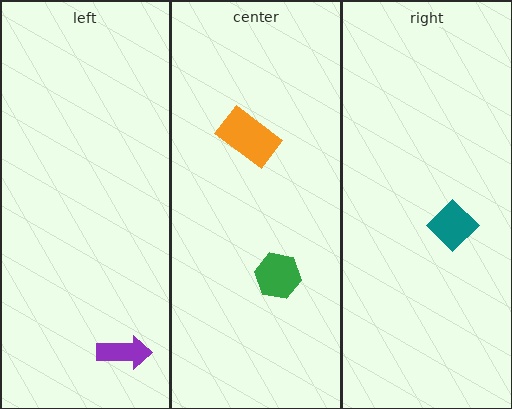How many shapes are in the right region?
1.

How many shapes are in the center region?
2.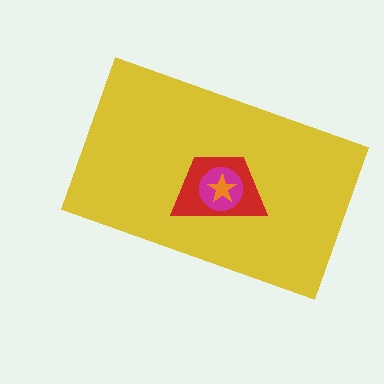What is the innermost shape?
The orange star.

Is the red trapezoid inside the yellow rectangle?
Yes.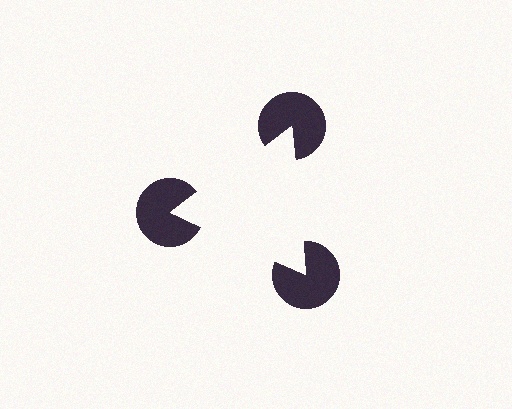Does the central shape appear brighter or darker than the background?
It typically appears slightly brighter than the background, even though no actual brightness change is drawn.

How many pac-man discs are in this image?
There are 3 — one at each vertex of the illusory triangle.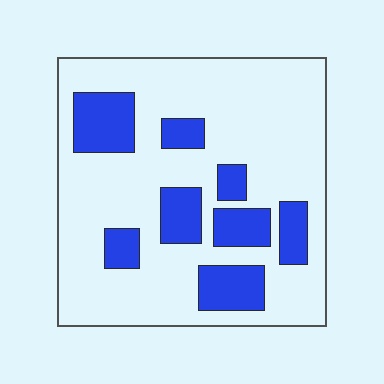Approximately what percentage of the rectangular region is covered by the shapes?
Approximately 25%.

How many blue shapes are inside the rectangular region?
8.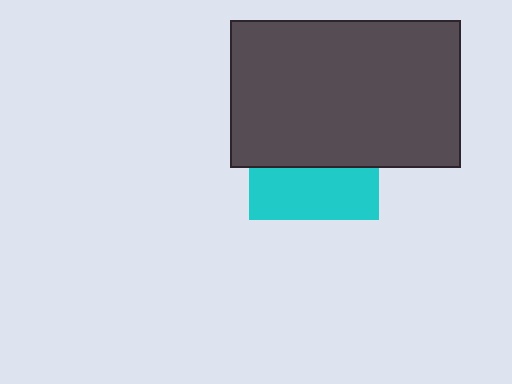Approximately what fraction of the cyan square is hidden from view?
Roughly 60% of the cyan square is hidden behind the dark gray rectangle.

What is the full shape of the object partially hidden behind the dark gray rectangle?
The partially hidden object is a cyan square.